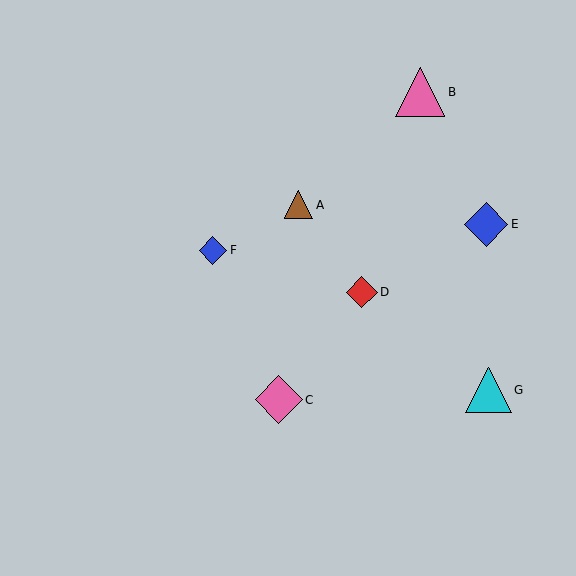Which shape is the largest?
The pink triangle (labeled B) is the largest.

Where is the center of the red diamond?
The center of the red diamond is at (362, 292).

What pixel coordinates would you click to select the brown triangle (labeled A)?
Click at (299, 205) to select the brown triangle A.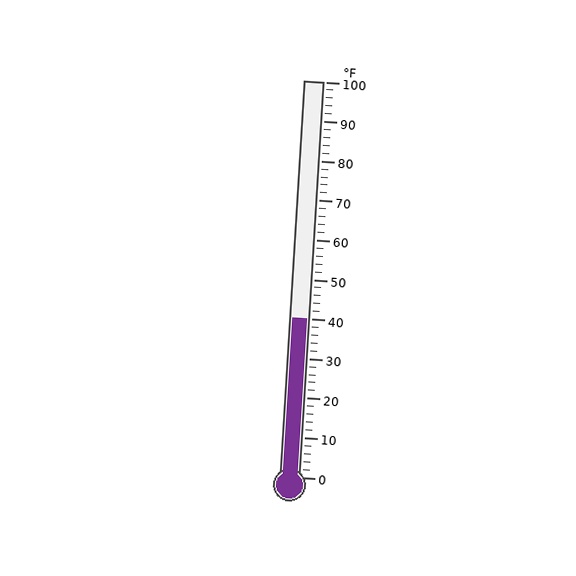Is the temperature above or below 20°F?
The temperature is above 20°F.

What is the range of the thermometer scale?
The thermometer scale ranges from 0°F to 100°F.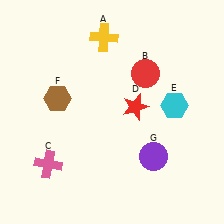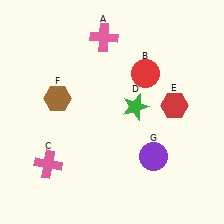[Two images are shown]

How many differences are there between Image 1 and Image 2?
There are 3 differences between the two images.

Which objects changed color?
A changed from yellow to pink. D changed from red to green. E changed from cyan to red.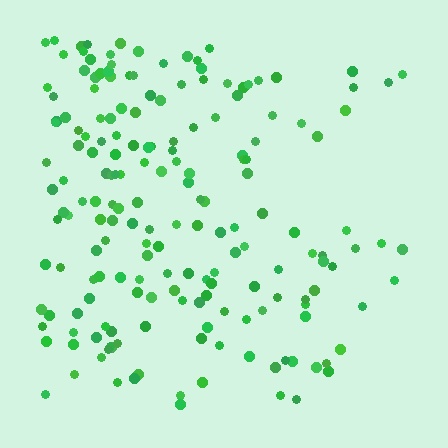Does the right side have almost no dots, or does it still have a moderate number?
Still a moderate number, just noticeably fewer than the left.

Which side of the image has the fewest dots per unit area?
The right.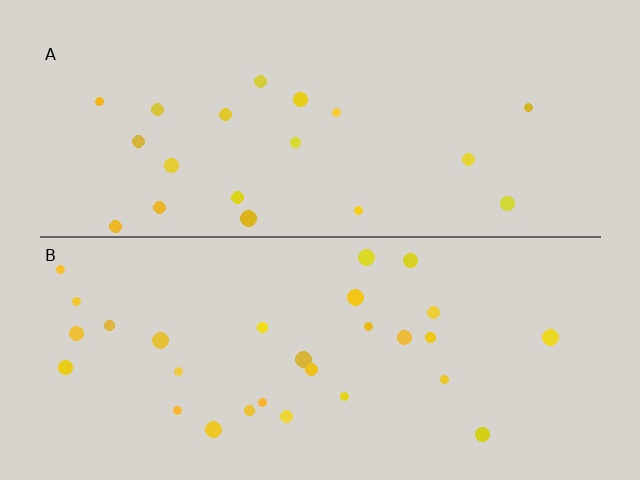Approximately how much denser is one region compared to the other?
Approximately 1.5× — region B over region A.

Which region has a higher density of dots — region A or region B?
B (the bottom).